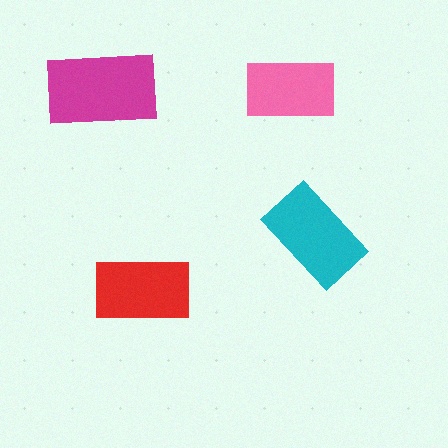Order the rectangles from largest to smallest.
the magenta one, the cyan one, the red one, the pink one.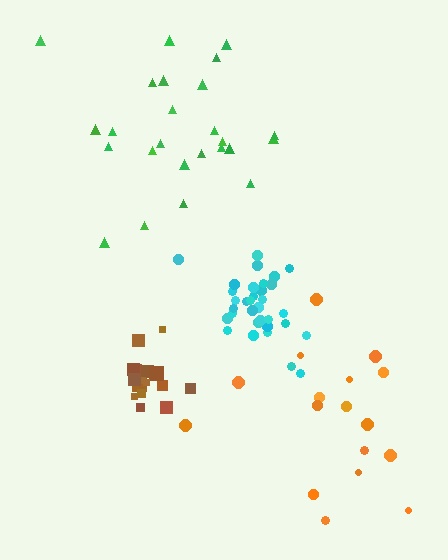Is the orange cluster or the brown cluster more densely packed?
Brown.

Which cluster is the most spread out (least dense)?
Orange.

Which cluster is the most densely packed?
Cyan.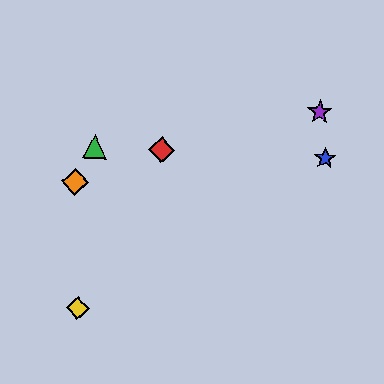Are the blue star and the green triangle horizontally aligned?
Yes, both are at y≈158.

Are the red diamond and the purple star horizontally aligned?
No, the red diamond is at y≈150 and the purple star is at y≈112.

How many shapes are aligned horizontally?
3 shapes (the red diamond, the blue star, the green triangle) are aligned horizontally.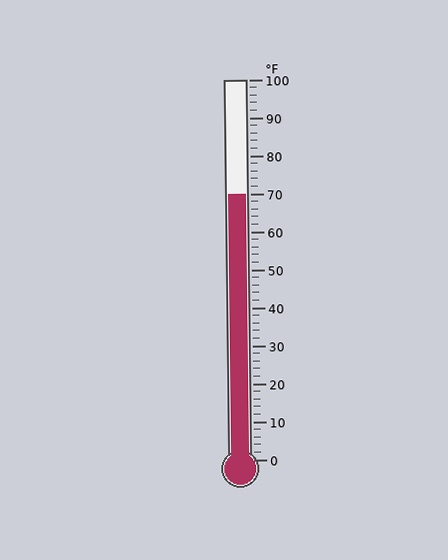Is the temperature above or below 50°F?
The temperature is above 50°F.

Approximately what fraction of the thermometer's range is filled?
The thermometer is filled to approximately 70% of its range.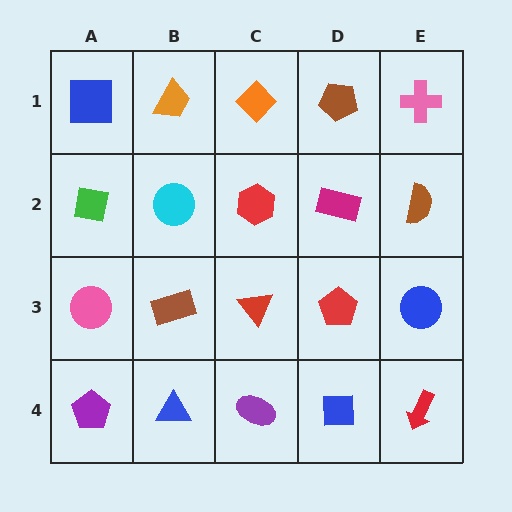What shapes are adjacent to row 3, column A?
A green square (row 2, column A), a purple pentagon (row 4, column A), a brown rectangle (row 3, column B).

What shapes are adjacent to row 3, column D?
A magenta rectangle (row 2, column D), a blue square (row 4, column D), a red triangle (row 3, column C), a blue circle (row 3, column E).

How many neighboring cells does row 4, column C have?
3.